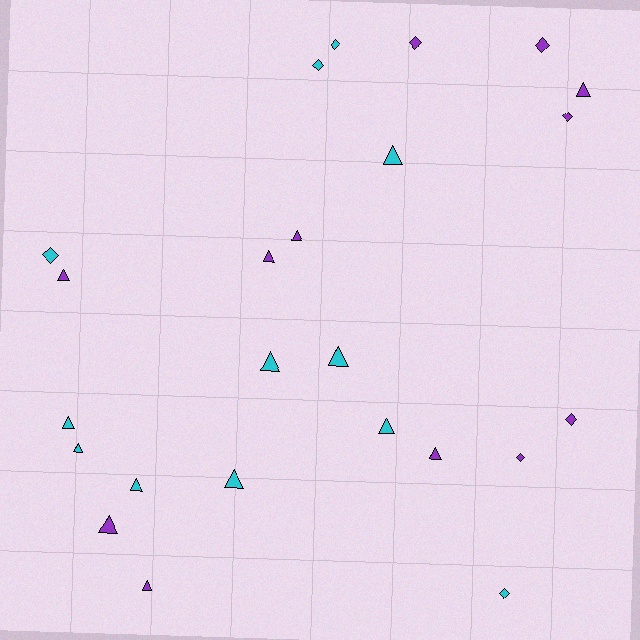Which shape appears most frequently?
Triangle, with 15 objects.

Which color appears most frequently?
Cyan, with 12 objects.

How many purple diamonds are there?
There are 5 purple diamonds.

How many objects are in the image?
There are 24 objects.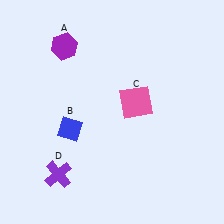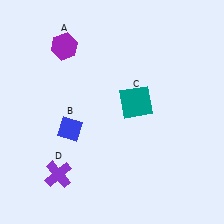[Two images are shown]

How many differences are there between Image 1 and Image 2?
There is 1 difference between the two images.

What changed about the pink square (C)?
In Image 1, C is pink. In Image 2, it changed to teal.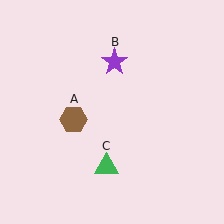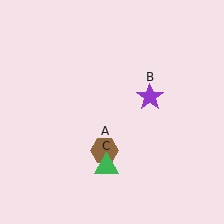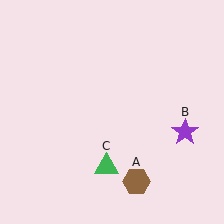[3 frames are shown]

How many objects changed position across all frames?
2 objects changed position: brown hexagon (object A), purple star (object B).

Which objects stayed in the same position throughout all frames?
Green triangle (object C) remained stationary.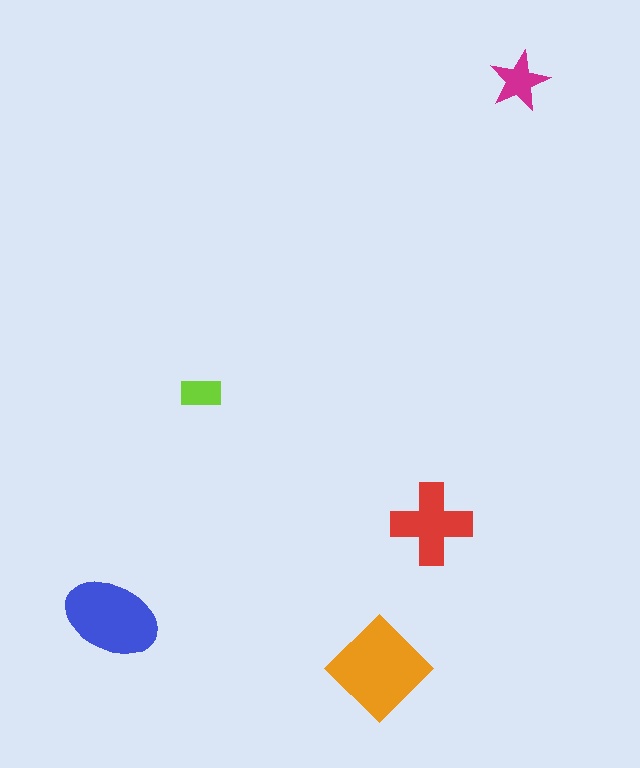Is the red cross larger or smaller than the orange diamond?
Smaller.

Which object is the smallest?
The lime rectangle.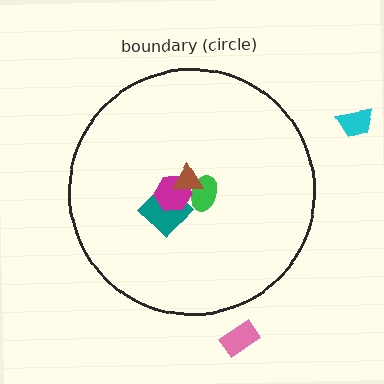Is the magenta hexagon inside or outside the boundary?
Inside.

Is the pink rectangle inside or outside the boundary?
Outside.